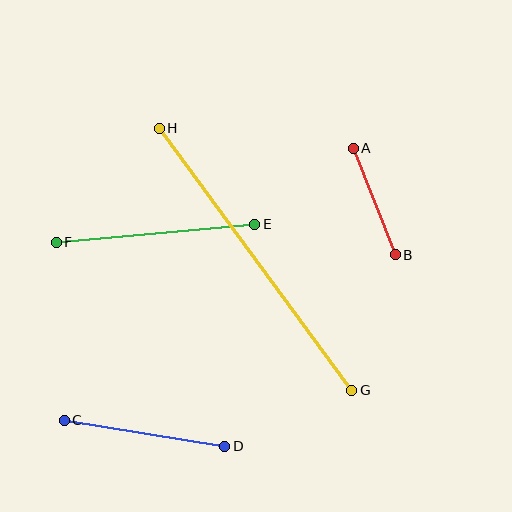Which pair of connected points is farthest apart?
Points G and H are farthest apart.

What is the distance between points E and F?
The distance is approximately 199 pixels.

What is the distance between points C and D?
The distance is approximately 163 pixels.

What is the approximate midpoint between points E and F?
The midpoint is at approximately (156, 233) pixels.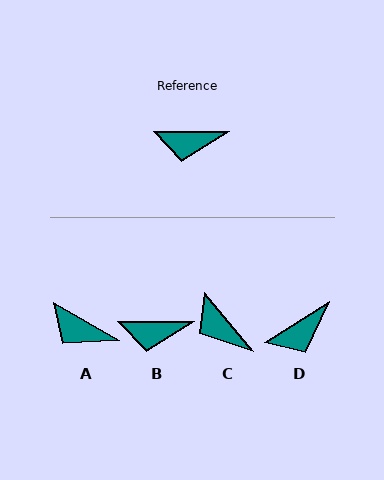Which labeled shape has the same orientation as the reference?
B.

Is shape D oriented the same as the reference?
No, it is off by about 33 degrees.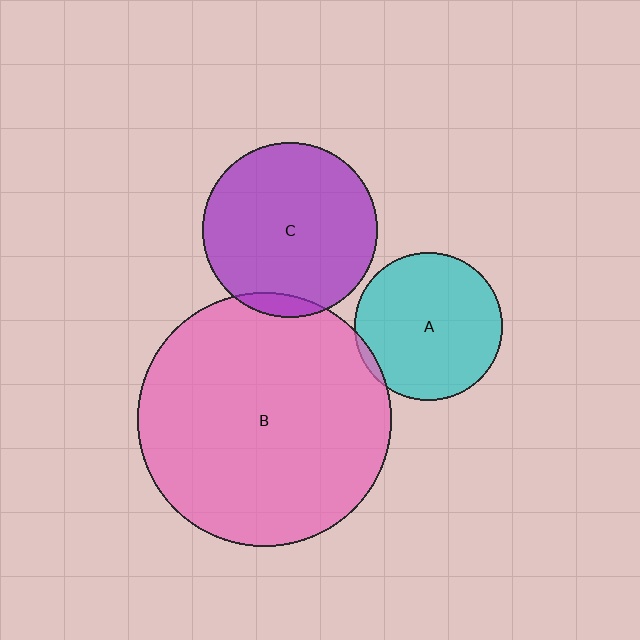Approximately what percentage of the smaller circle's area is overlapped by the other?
Approximately 5%.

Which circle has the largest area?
Circle B (pink).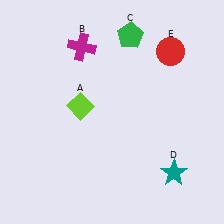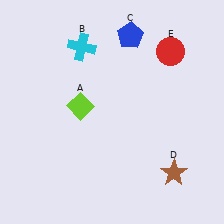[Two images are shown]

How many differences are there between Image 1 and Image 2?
There are 3 differences between the two images.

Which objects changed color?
B changed from magenta to cyan. C changed from green to blue. D changed from teal to brown.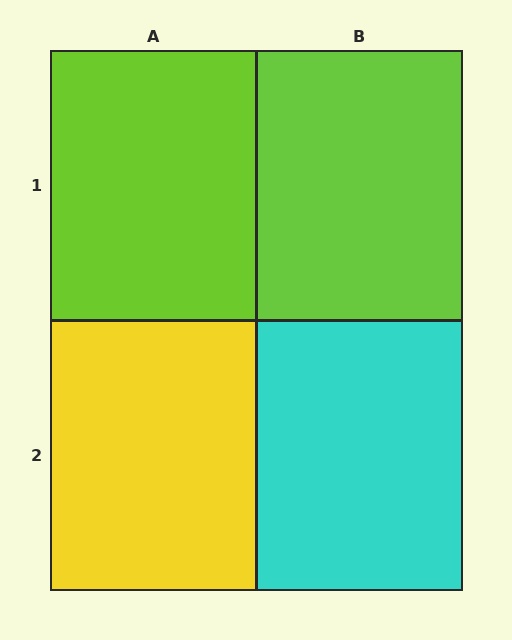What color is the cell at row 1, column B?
Lime.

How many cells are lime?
2 cells are lime.